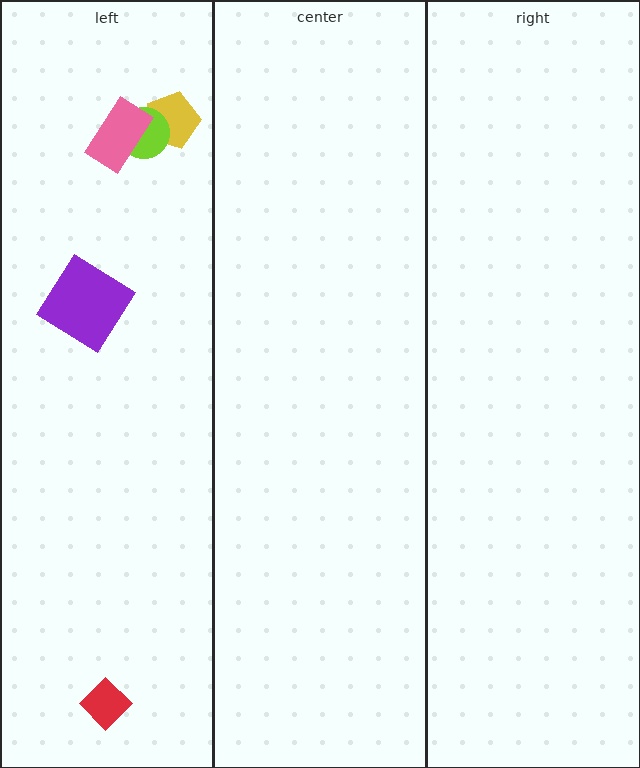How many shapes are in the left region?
5.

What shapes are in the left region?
The yellow pentagon, the red diamond, the lime circle, the pink rectangle, the purple diamond.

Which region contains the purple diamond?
The left region.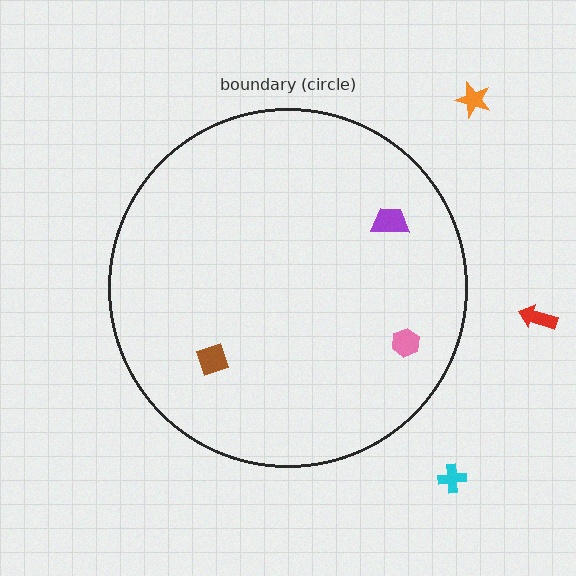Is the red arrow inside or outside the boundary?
Outside.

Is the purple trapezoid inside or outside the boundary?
Inside.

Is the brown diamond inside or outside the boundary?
Inside.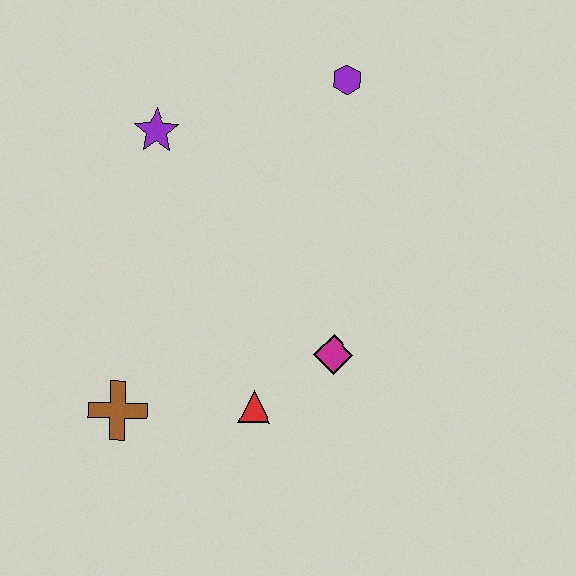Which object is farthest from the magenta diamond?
The purple star is farthest from the magenta diamond.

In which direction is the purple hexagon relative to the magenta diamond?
The purple hexagon is above the magenta diamond.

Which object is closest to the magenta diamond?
The red triangle is closest to the magenta diamond.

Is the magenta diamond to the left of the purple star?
No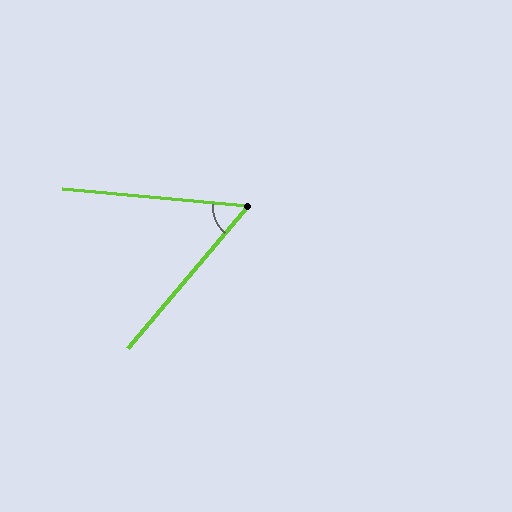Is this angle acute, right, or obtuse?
It is acute.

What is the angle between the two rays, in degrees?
Approximately 55 degrees.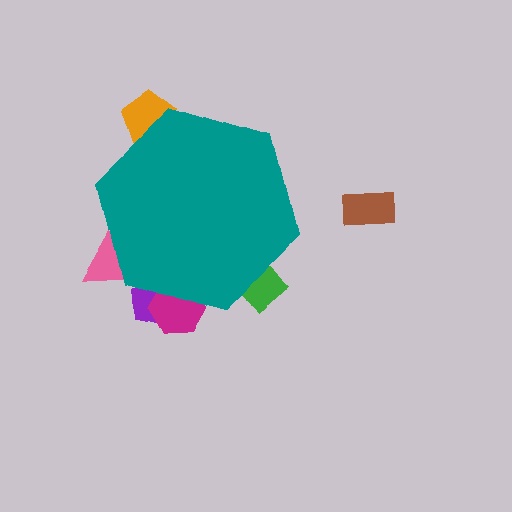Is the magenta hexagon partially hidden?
Yes, the magenta hexagon is partially hidden behind the teal hexagon.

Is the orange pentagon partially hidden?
Yes, the orange pentagon is partially hidden behind the teal hexagon.